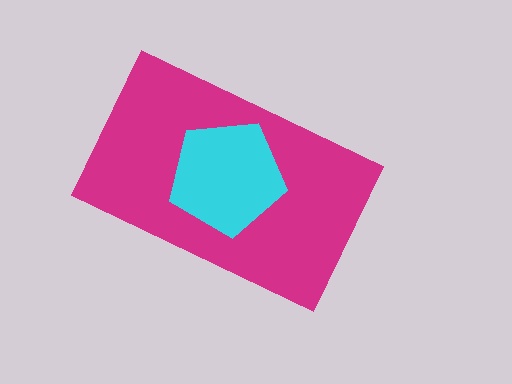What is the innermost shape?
The cyan pentagon.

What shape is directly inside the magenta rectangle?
The cyan pentagon.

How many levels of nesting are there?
2.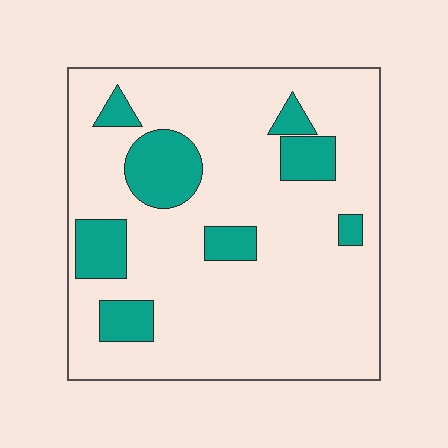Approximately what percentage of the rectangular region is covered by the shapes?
Approximately 20%.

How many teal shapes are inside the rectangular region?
8.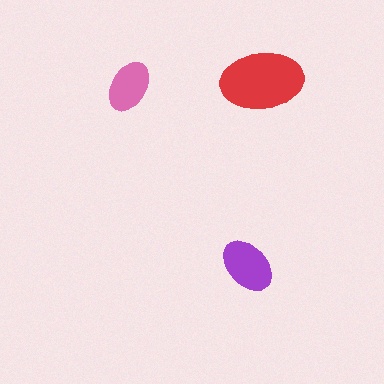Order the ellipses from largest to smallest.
the red one, the purple one, the pink one.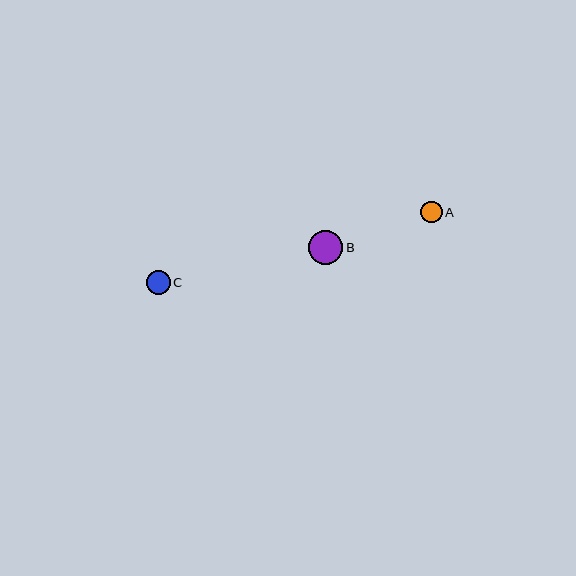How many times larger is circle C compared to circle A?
Circle C is approximately 1.1 times the size of circle A.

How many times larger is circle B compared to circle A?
Circle B is approximately 1.6 times the size of circle A.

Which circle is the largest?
Circle B is the largest with a size of approximately 34 pixels.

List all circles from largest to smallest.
From largest to smallest: B, C, A.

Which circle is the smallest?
Circle A is the smallest with a size of approximately 22 pixels.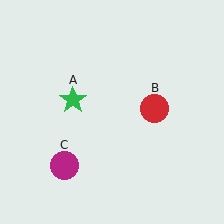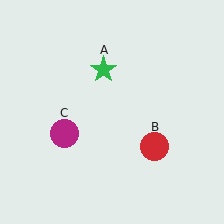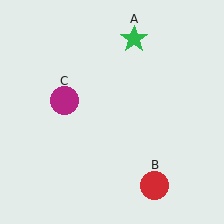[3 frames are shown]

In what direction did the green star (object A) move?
The green star (object A) moved up and to the right.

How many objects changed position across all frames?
3 objects changed position: green star (object A), red circle (object B), magenta circle (object C).